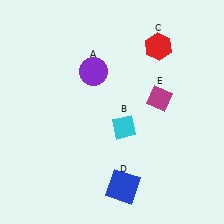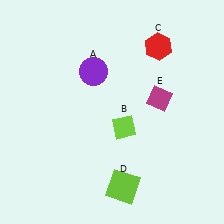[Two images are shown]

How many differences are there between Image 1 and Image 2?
There are 2 differences between the two images.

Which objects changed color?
B changed from cyan to lime. D changed from blue to lime.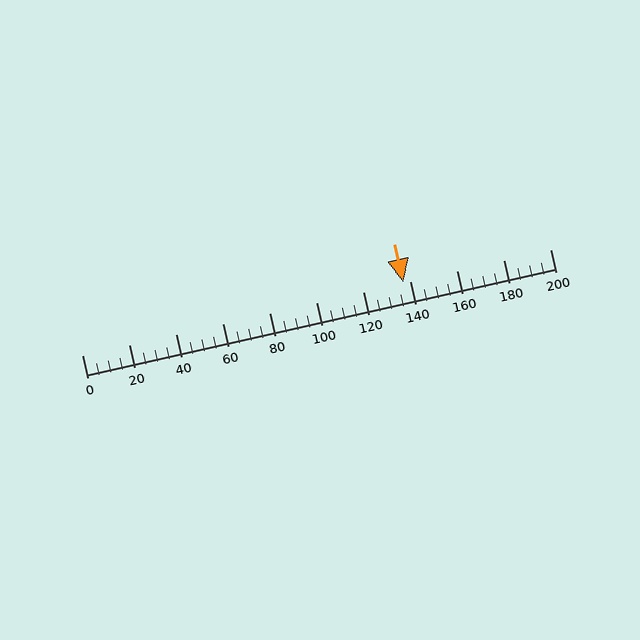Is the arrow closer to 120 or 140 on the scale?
The arrow is closer to 140.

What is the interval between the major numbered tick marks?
The major tick marks are spaced 20 units apart.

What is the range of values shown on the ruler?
The ruler shows values from 0 to 200.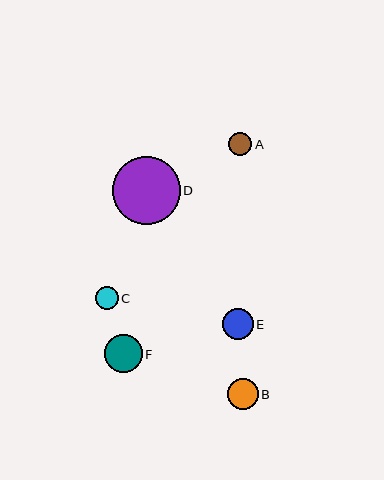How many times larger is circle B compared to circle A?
Circle B is approximately 1.3 times the size of circle A.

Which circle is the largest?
Circle D is the largest with a size of approximately 68 pixels.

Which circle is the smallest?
Circle C is the smallest with a size of approximately 23 pixels.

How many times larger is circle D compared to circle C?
Circle D is approximately 3.0 times the size of circle C.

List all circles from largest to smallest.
From largest to smallest: D, F, E, B, A, C.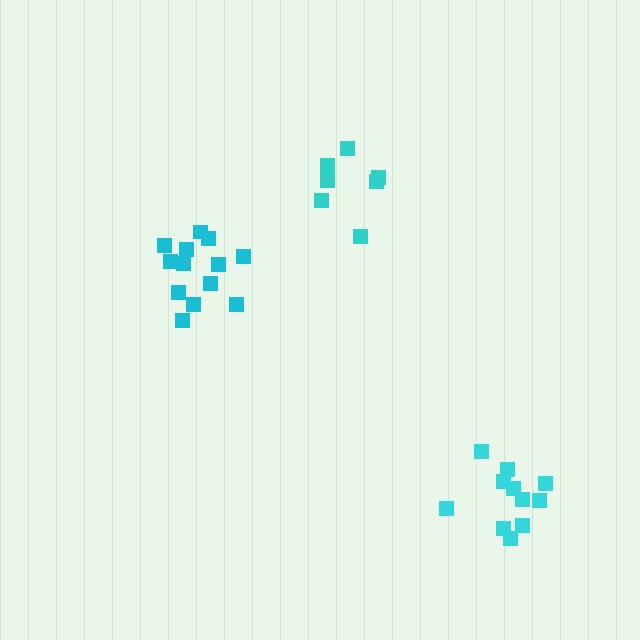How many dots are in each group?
Group 1: 11 dots, Group 2: 13 dots, Group 3: 7 dots (31 total).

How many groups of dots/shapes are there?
There are 3 groups.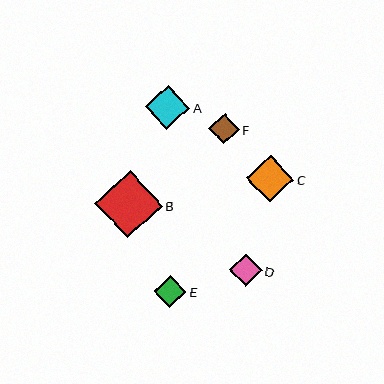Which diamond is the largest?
Diamond B is the largest with a size of approximately 67 pixels.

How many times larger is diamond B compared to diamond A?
Diamond B is approximately 1.5 times the size of diamond A.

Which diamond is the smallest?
Diamond F is the smallest with a size of approximately 30 pixels.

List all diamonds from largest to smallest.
From largest to smallest: B, C, A, D, E, F.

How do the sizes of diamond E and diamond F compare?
Diamond E and diamond F are approximately the same size.